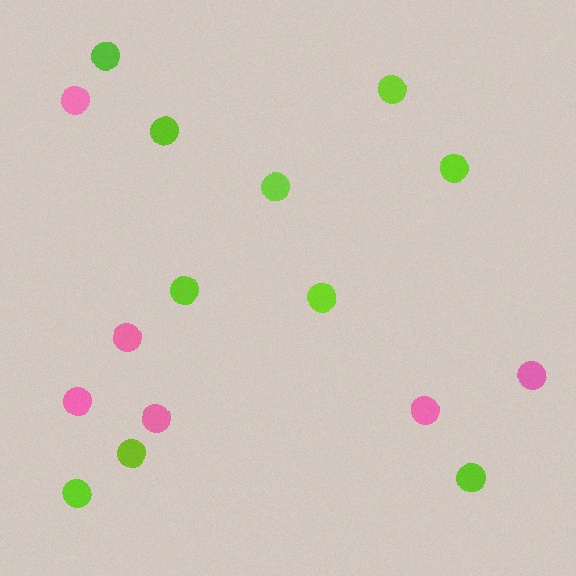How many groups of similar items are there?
There are 2 groups: one group of lime circles (10) and one group of pink circles (6).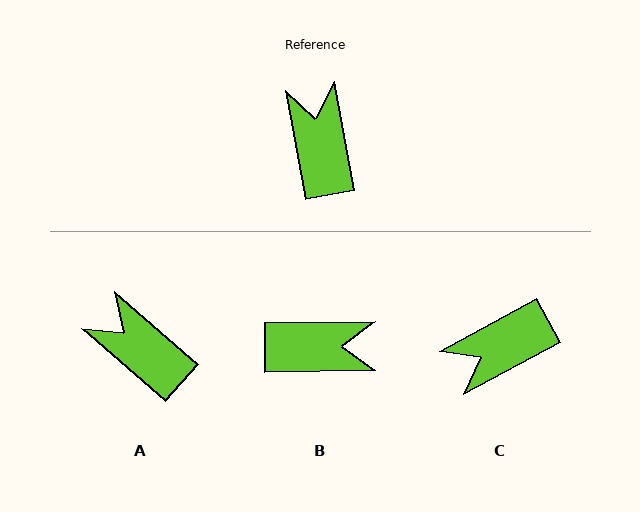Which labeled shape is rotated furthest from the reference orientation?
C, about 108 degrees away.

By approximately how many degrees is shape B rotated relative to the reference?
Approximately 100 degrees clockwise.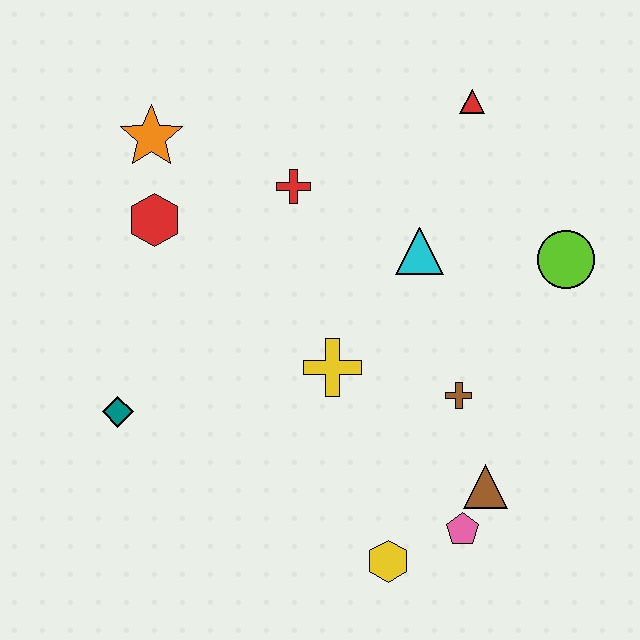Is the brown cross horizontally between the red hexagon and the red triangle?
Yes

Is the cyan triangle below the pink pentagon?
No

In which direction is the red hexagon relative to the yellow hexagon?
The red hexagon is above the yellow hexagon.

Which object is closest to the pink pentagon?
The brown triangle is closest to the pink pentagon.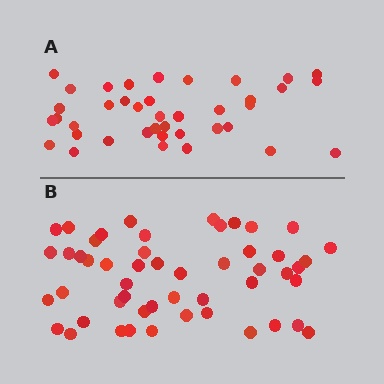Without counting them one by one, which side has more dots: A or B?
Region B (the bottom region) has more dots.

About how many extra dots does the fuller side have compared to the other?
Region B has roughly 12 or so more dots than region A.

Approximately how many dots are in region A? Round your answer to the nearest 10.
About 40 dots. (The exact count is 39, which rounds to 40.)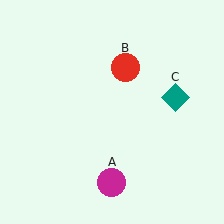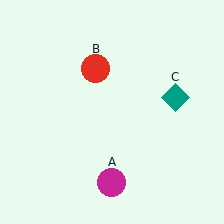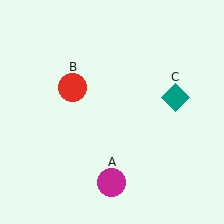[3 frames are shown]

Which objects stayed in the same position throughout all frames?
Magenta circle (object A) and teal diamond (object C) remained stationary.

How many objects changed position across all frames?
1 object changed position: red circle (object B).